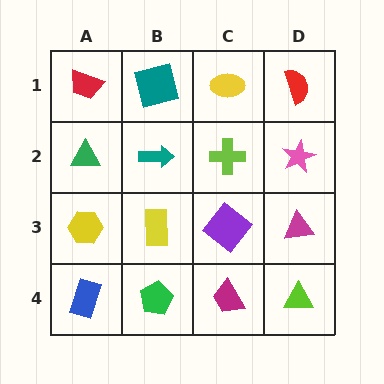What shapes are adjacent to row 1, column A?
A green triangle (row 2, column A), a teal square (row 1, column B).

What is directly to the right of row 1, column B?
A yellow ellipse.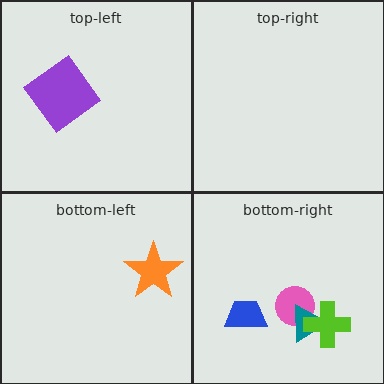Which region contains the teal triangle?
The bottom-right region.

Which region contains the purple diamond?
The top-left region.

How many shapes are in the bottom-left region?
1.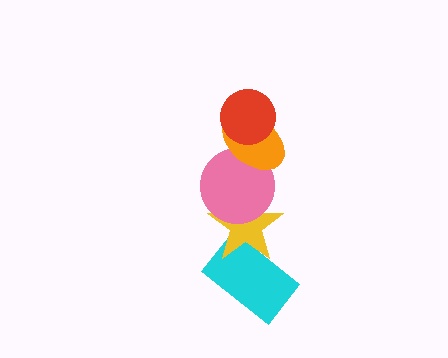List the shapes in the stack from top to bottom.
From top to bottom: the red circle, the orange ellipse, the pink circle, the yellow star, the cyan rectangle.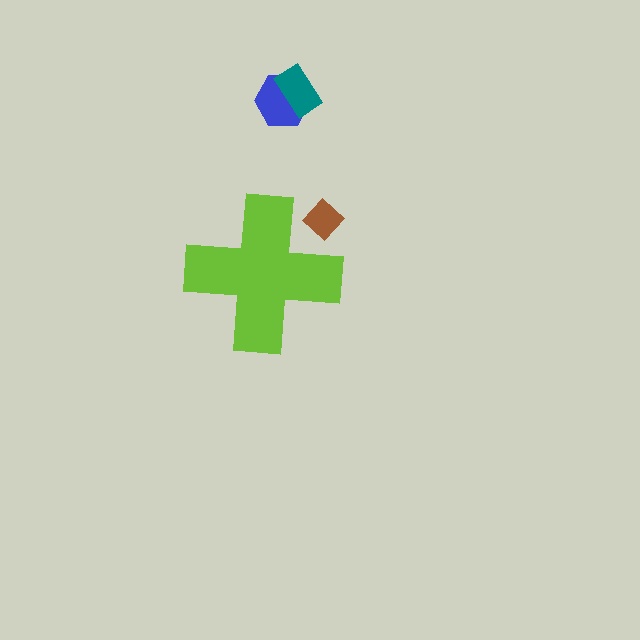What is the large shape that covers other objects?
A lime cross.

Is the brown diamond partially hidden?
Yes, the brown diamond is partially hidden behind the lime cross.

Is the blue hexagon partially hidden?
No, the blue hexagon is fully visible.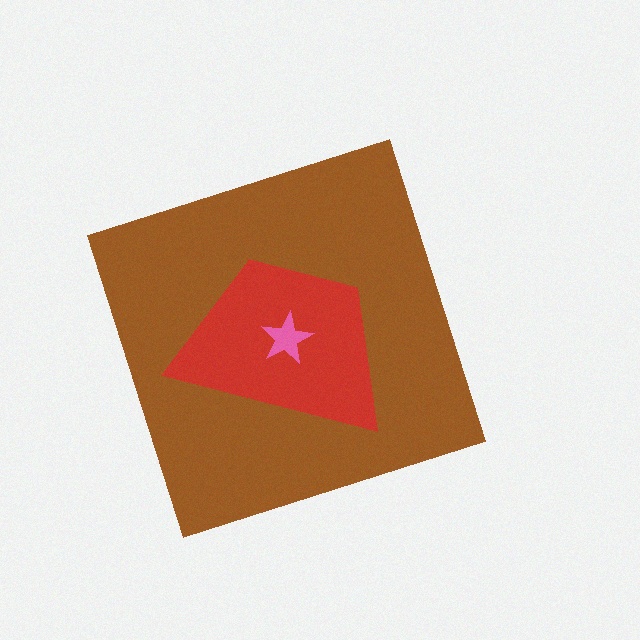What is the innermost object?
The pink star.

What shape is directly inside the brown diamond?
The red trapezoid.